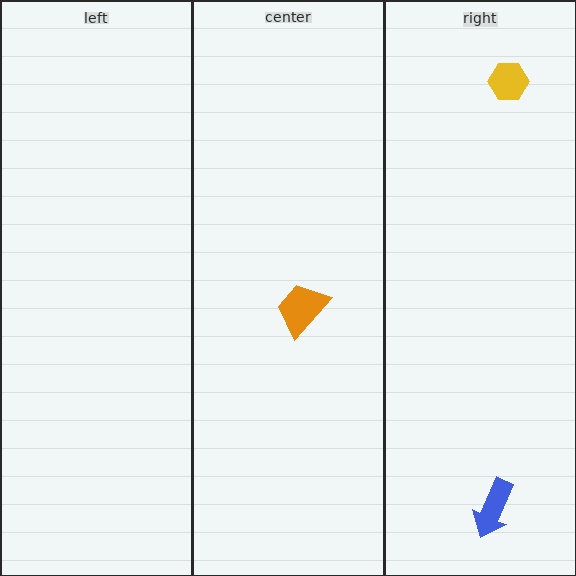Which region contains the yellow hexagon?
The right region.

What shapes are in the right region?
The blue arrow, the yellow hexagon.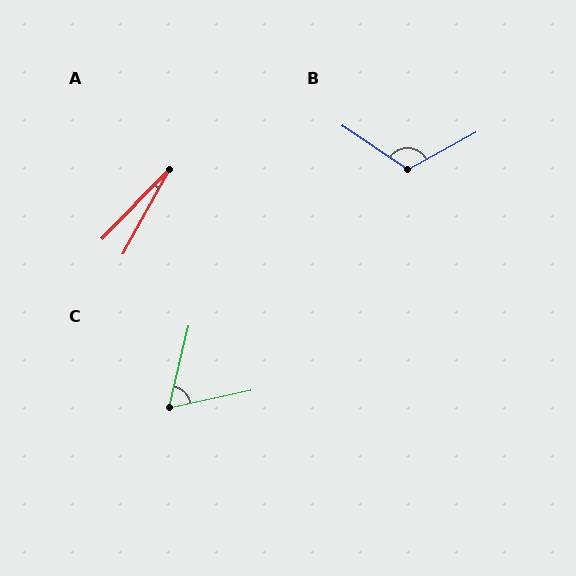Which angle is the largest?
B, at approximately 117 degrees.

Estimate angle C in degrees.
Approximately 64 degrees.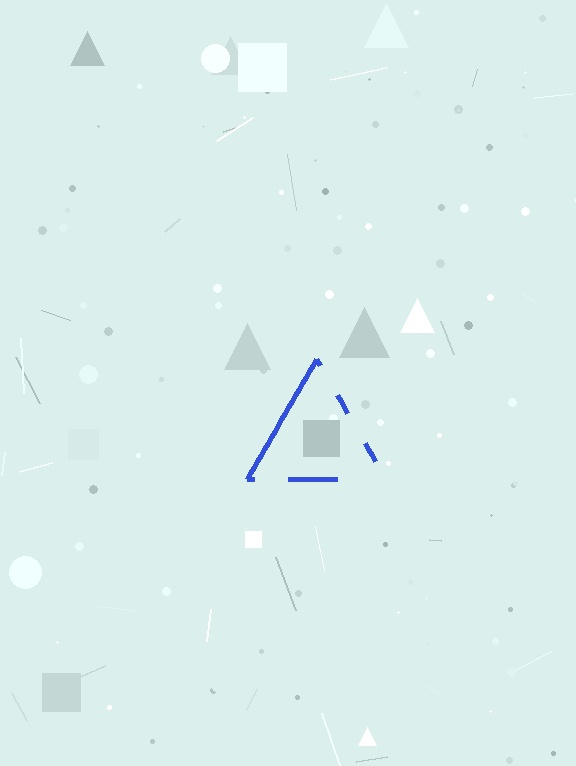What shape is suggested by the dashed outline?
The dashed outline suggests a triangle.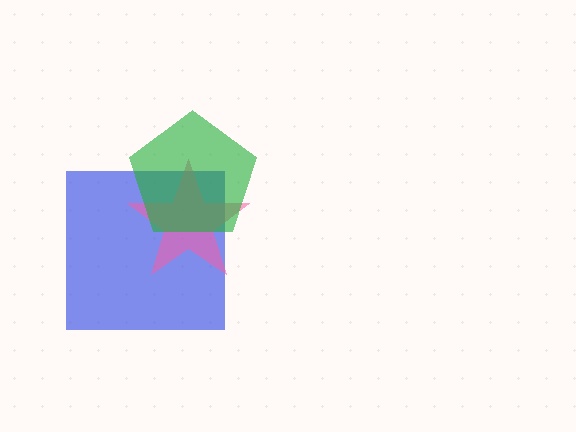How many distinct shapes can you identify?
There are 3 distinct shapes: a blue square, a pink star, a green pentagon.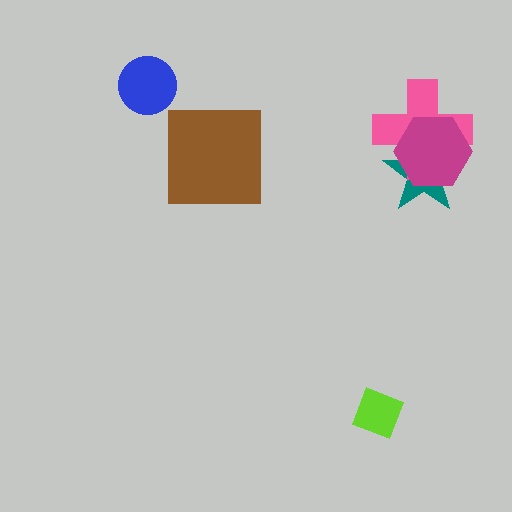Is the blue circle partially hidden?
No, no other shape covers it.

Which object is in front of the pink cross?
The magenta hexagon is in front of the pink cross.